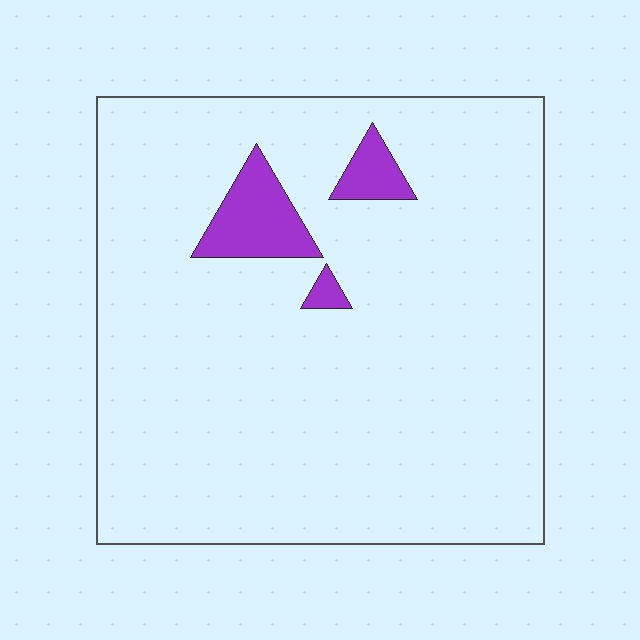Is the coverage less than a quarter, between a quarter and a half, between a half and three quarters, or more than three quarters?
Less than a quarter.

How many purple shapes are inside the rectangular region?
3.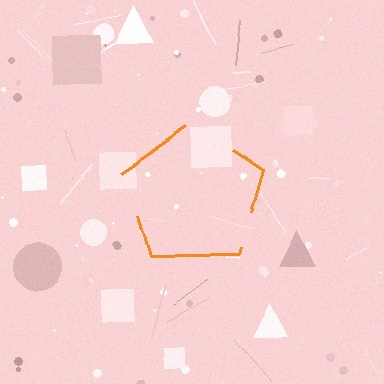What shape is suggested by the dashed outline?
The dashed outline suggests a pentagon.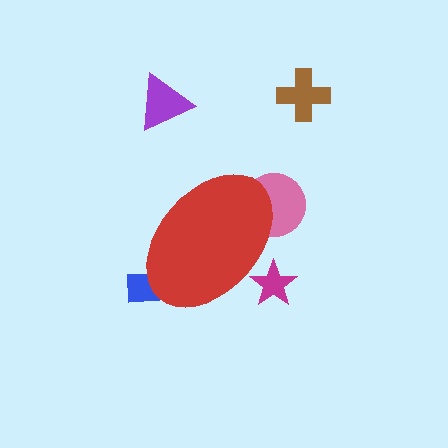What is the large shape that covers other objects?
A red ellipse.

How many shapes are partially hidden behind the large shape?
3 shapes are partially hidden.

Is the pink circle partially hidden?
Yes, the pink circle is partially hidden behind the red ellipse.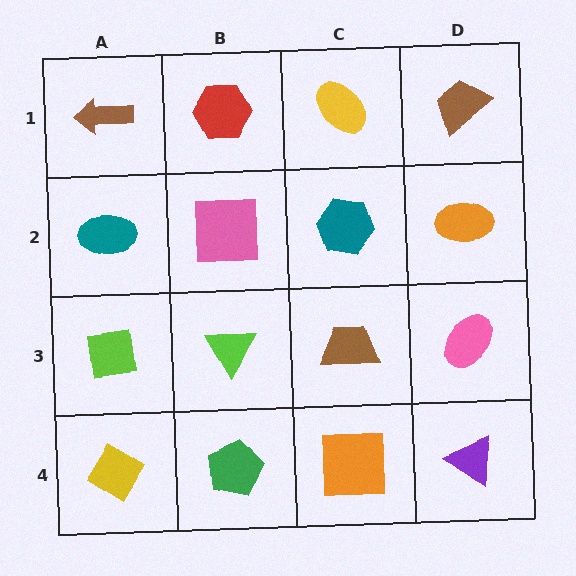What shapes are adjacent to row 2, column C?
A yellow ellipse (row 1, column C), a brown trapezoid (row 3, column C), a pink square (row 2, column B), an orange ellipse (row 2, column D).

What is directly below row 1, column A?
A teal ellipse.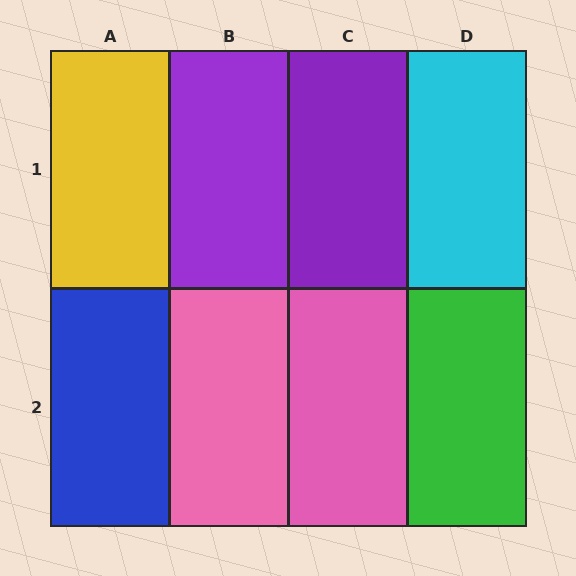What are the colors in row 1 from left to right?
Yellow, purple, purple, cyan.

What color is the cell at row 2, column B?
Pink.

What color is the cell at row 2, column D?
Green.